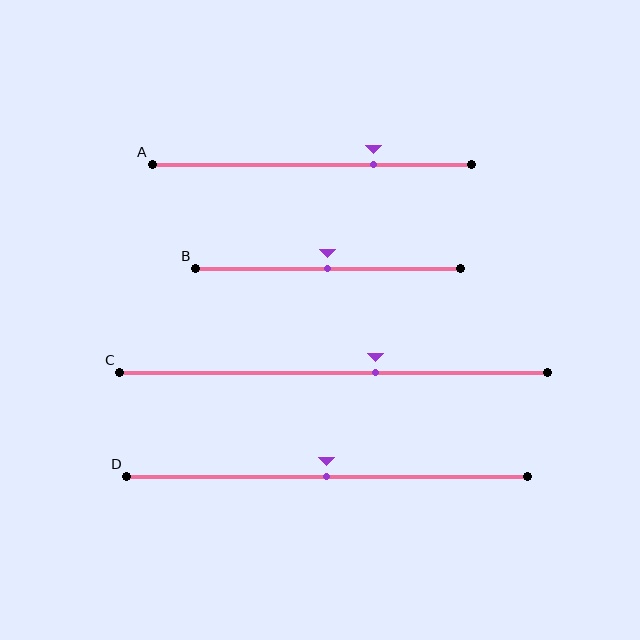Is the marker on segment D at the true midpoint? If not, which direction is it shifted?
Yes, the marker on segment D is at the true midpoint.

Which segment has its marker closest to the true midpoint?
Segment B has its marker closest to the true midpoint.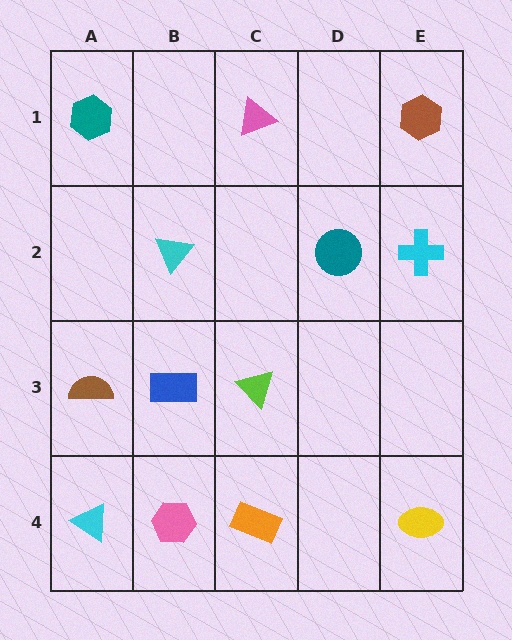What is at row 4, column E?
A yellow ellipse.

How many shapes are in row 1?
3 shapes.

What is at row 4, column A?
A cyan triangle.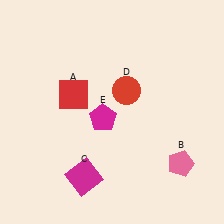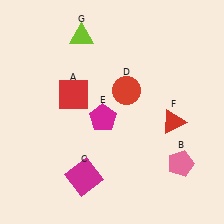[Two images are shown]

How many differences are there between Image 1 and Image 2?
There are 2 differences between the two images.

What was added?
A red triangle (F), a lime triangle (G) were added in Image 2.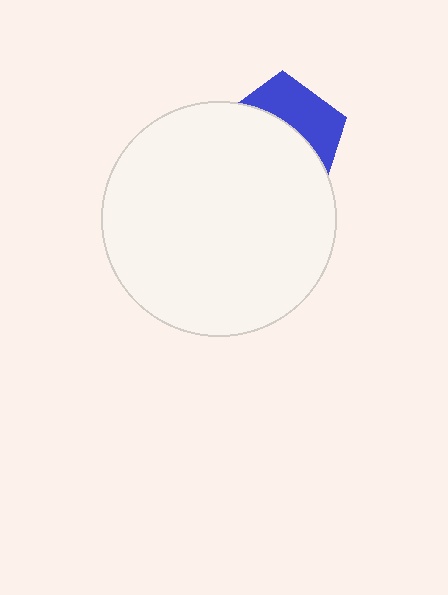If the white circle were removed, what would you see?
You would see the complete blue pentagon.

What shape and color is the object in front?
The object in front is a white circle.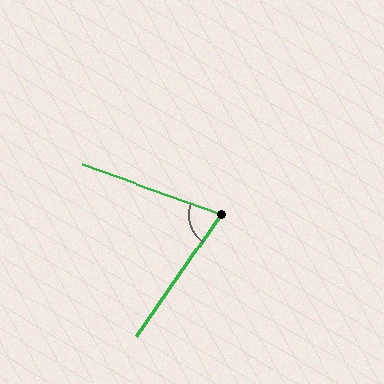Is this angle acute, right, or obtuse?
It is acute.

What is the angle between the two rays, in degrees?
Approximately 75 degrees.